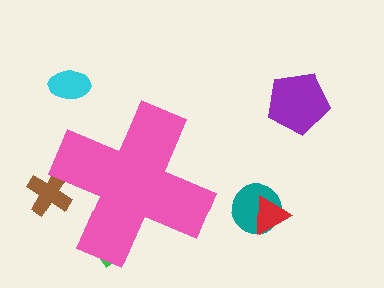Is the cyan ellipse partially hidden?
No, the cyan ellipse is fully visible.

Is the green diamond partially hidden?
Yes, the green diamond is partially hidden behind the pink cross.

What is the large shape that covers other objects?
A pink cross.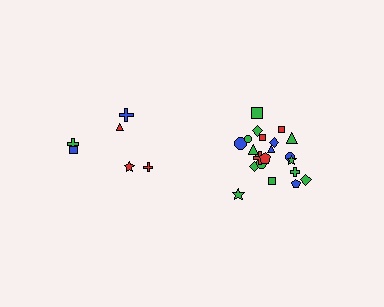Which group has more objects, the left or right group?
The right group.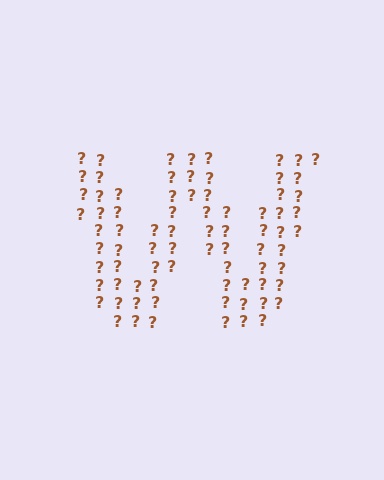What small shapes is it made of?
It is made of small question marks.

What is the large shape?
The large shape is the letter W.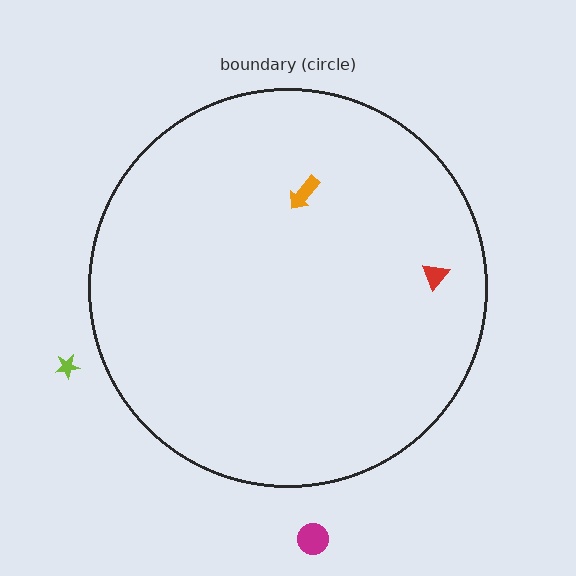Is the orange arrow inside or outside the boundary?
Inside.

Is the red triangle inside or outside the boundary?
Inside.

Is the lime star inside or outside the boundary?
Outside.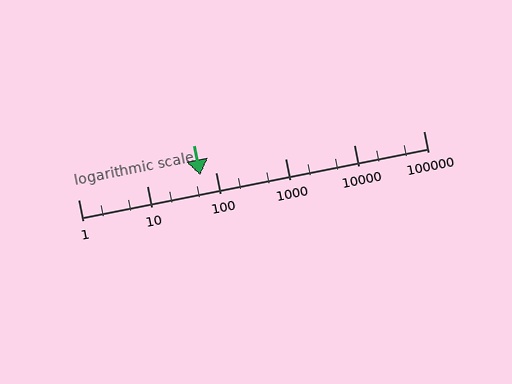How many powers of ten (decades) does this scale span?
The scale spans 5 decades, from 1 to 100000.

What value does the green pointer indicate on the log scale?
The pointer indicates approximately 58.